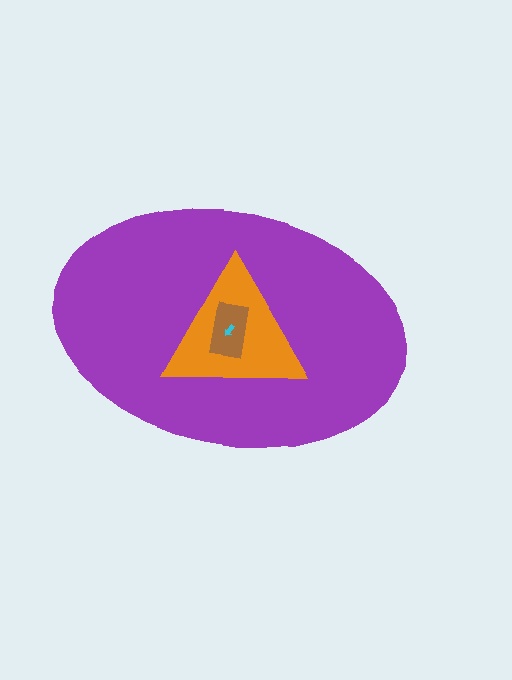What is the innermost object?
The cyan arrow.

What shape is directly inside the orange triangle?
The brown rectangle.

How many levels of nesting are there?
4.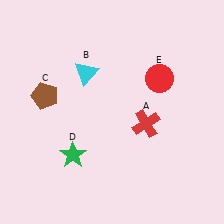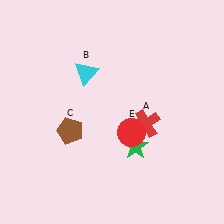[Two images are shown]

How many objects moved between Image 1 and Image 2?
3 objects moved between the two images.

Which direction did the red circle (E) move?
The red circle (E) moved down.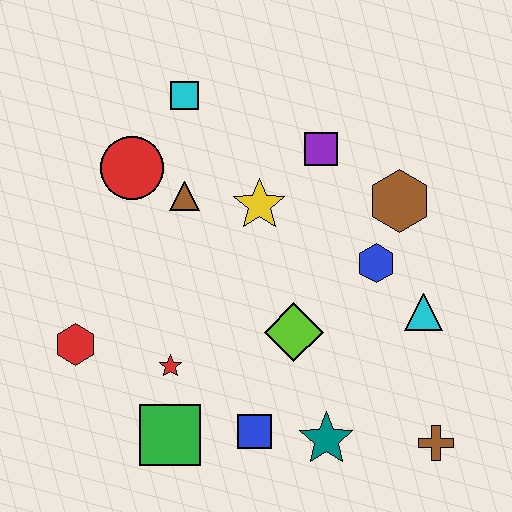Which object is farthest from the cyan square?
The brown cross is farthest from the cyan square.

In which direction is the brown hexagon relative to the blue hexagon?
The brown hexagon is above the blue hexagon.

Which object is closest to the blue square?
The teal star is closest to the blue square.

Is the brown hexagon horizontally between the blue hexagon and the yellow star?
No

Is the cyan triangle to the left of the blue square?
No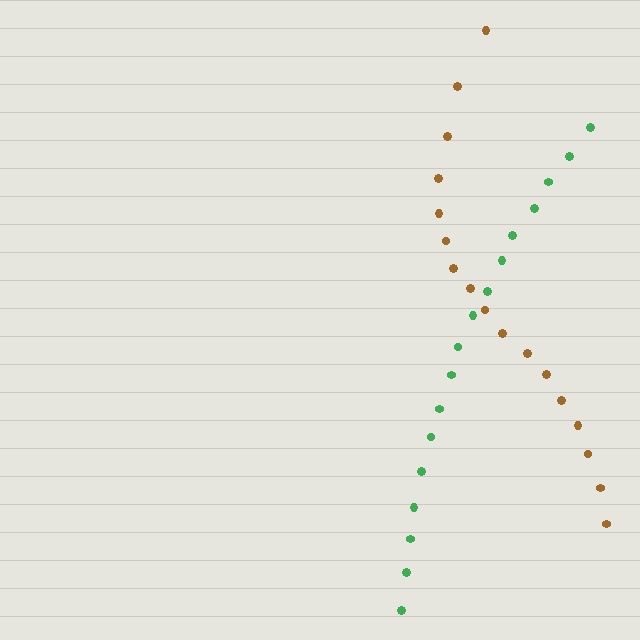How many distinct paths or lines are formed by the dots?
There are 2 distinct paths.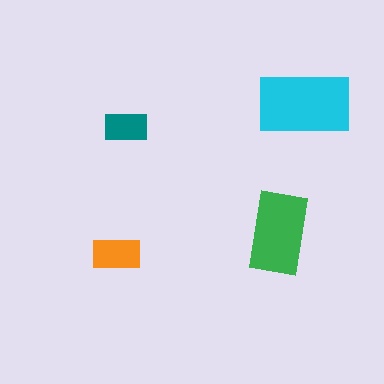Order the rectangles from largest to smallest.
the cyan one, the green one, the orange one, the teal one.